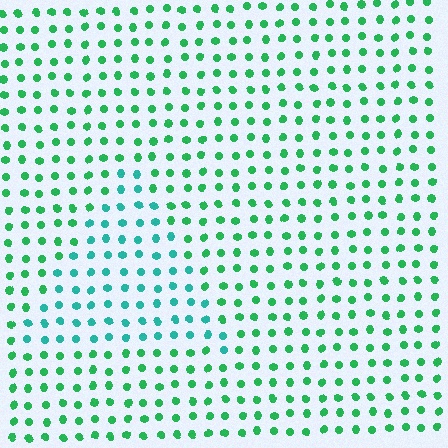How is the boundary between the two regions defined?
The boundary is defined purely by a slight shift in hue (about 32 degrees). Spacing, size, and orientation are identical on both sides.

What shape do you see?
I see a triangle.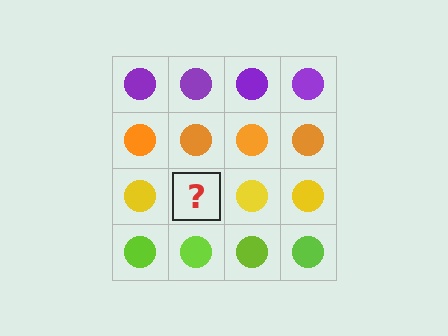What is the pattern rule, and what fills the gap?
The rule is that each row has a consistent color. The gap should be filled with a yellow circle.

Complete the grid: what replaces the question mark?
The question mark should be replaced with a yellow circle.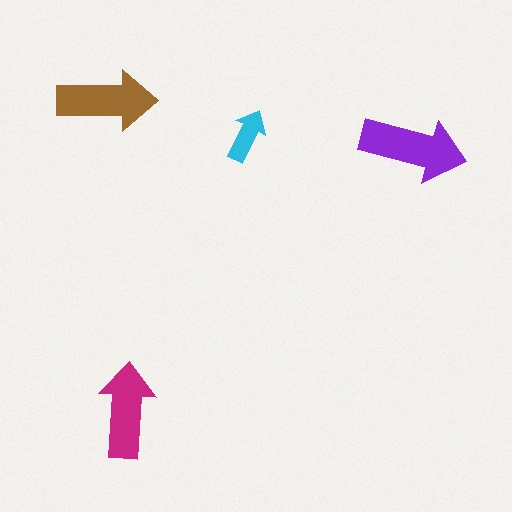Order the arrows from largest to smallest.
the purple one, the brown one, the magenta one, the cyan one.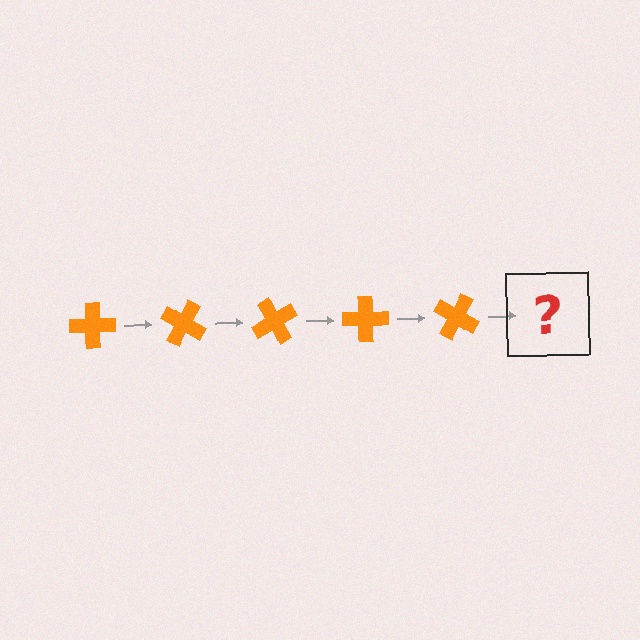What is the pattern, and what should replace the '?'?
The pattern is that the cross rotates 30 degrees each step. The '?' should be an orange cross rotated 150 degrees.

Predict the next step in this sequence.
The next step is an orange cross rotated 150 degrees.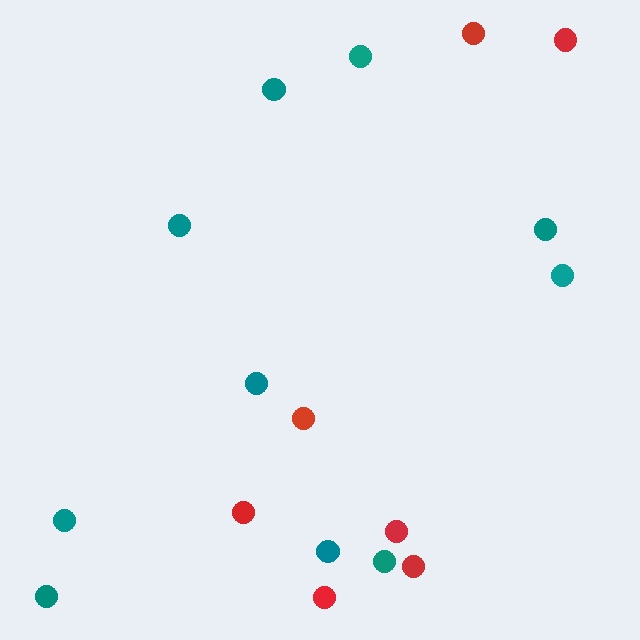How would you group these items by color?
There are 2 groups: one group of red circles (7) and one group of teal circles (10).